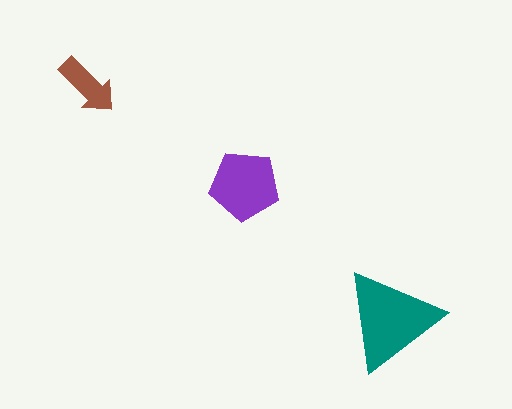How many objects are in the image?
There are 3 objects in the image.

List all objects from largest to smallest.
The teal triangle, the purple pentagon, the brown arrow.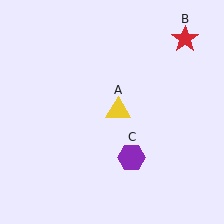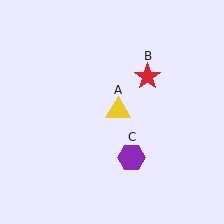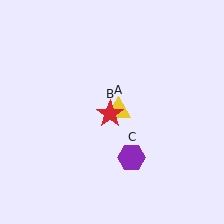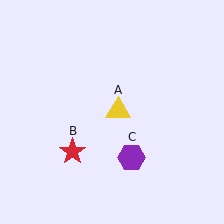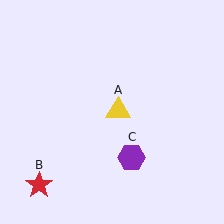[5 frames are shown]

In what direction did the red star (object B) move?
The red star (object B) moved down and to the left.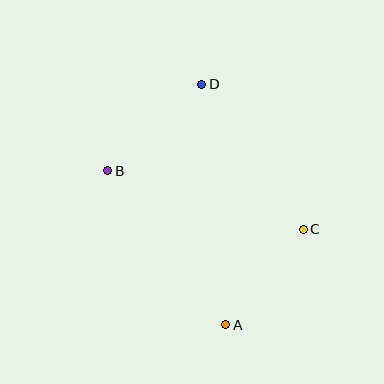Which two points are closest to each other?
Points A and C are closest to each other.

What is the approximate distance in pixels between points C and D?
The distance between C and D is approximately 176 pixels.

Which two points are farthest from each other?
Points A and D are farthest from each other.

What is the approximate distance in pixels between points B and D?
The distance between B and D is approximately 128 pixels.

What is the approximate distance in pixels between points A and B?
The distance between A and B is approximately 194 pixels.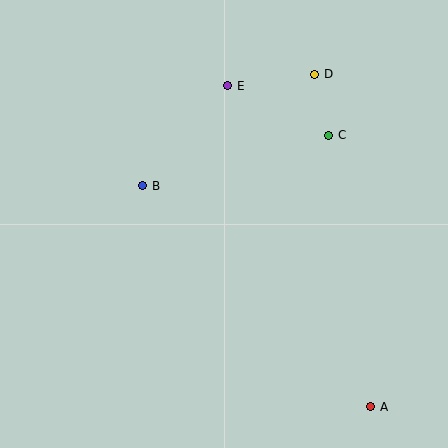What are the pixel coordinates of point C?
Point C is at (329, 135).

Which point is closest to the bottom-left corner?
Point B is closest to the bottom-left corner.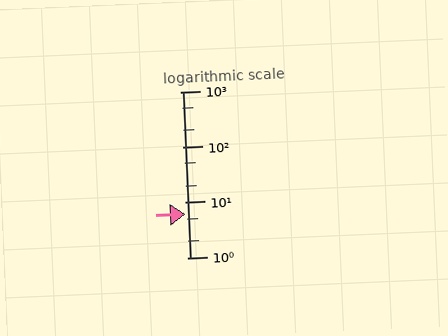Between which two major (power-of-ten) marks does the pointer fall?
The pointer is between 1 and 10.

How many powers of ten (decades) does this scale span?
The scale spans 3 decades, from 1 to 1000.